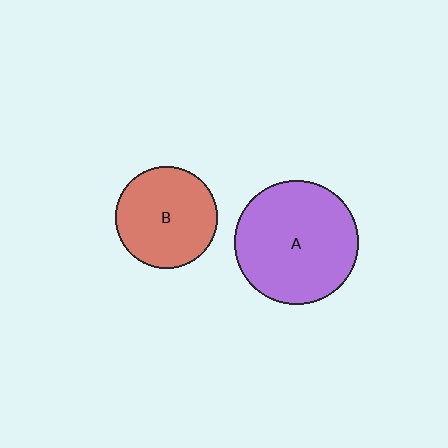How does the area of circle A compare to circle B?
Approximately 1.5 times.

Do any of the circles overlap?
No, none of the circles overlap.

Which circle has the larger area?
Circle A (purple).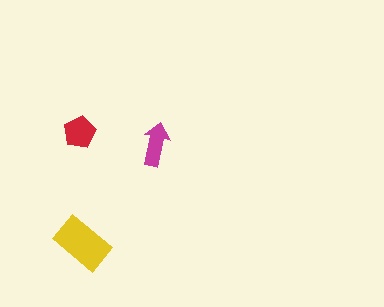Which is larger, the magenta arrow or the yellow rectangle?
The yellow rectangle.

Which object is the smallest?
The magenta arrow.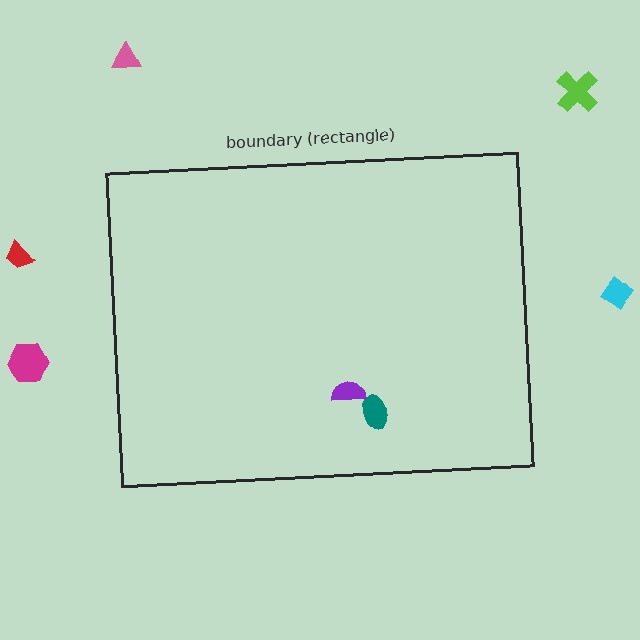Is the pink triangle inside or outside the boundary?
Outside.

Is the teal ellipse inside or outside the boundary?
Inside.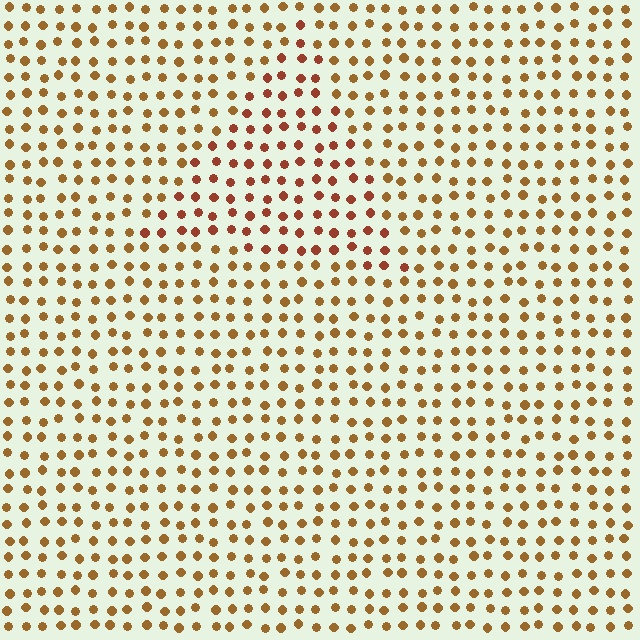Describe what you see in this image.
The image is filled with small brown elements in a uniform arrangement. A triangle-shaped region is visible where the elements are tinted to a slightly different hue, forming a subtle color boundary.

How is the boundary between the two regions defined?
The boundary is defined purely by a slight shift in hue (about 24 degrees). Spacing, size, and orientation are identical on both sides.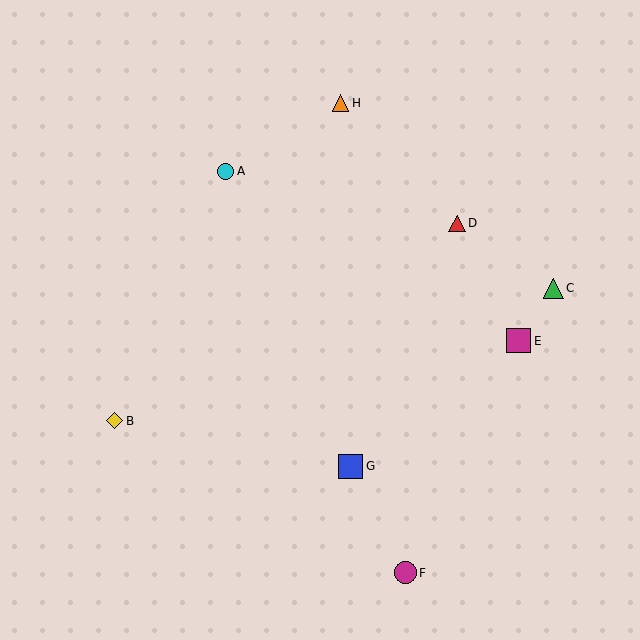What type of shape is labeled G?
Shape G is a blue square.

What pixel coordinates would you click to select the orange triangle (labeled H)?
Click at (340, 103) to select the orange triangle H.